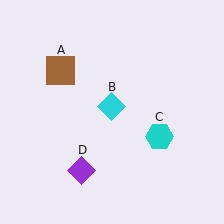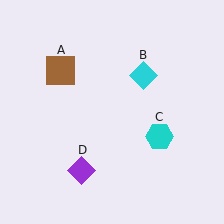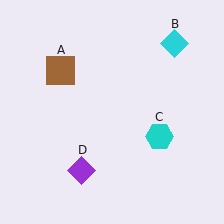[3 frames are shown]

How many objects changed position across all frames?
1 object changed position: cyan diamond (object B).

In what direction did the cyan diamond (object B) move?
The cyan diamond (object B) moved up and to the right.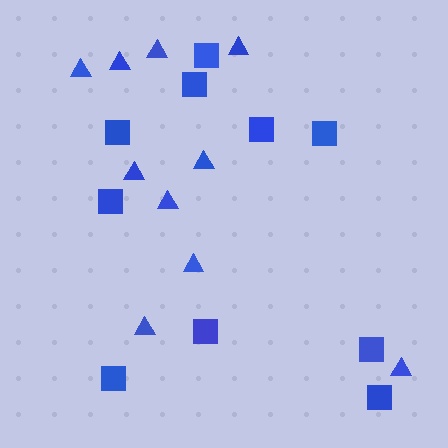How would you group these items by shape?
There are 2 groups: one group of triangles (10) and one group of squares (10).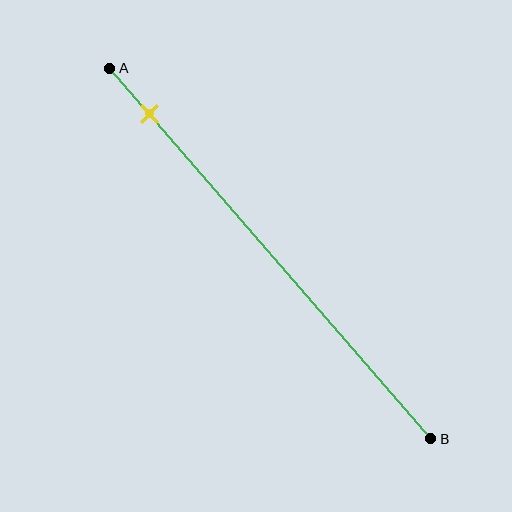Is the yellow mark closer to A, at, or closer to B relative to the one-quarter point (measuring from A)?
The yellow mark is closer to point A than the one-quarter point of segment AB.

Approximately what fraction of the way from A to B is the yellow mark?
The yellow mark is approximately 10% of the way from A to B.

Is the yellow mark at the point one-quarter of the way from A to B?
No, the mark is at about 10% from A, not at the 25% one-quarter point.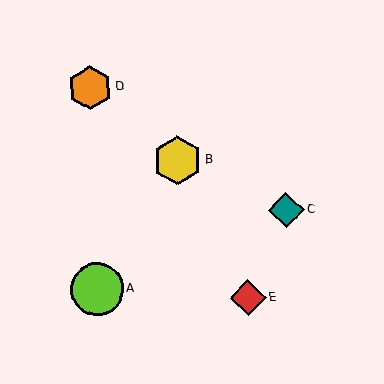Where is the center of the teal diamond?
The center of the teal diamond is at (286, 210).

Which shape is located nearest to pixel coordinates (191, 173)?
The yellow hexagon (labeled B) at (177, 161) is nearest to that location.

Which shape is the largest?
The lime circle (labeled A) is the largest.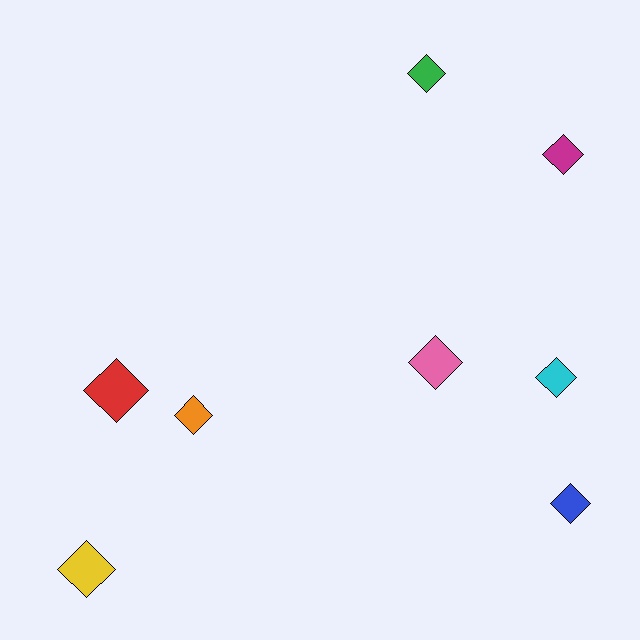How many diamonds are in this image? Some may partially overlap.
There are 8 diamonds.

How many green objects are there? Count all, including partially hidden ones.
There is 1 green object.